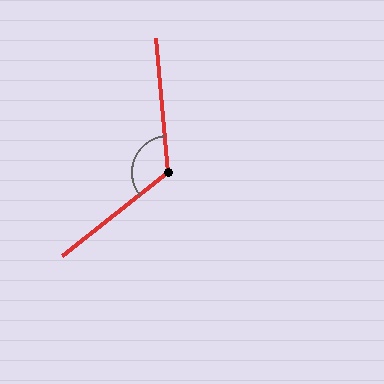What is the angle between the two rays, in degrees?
Approximately 123 degrees.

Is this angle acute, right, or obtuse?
It is obtuse.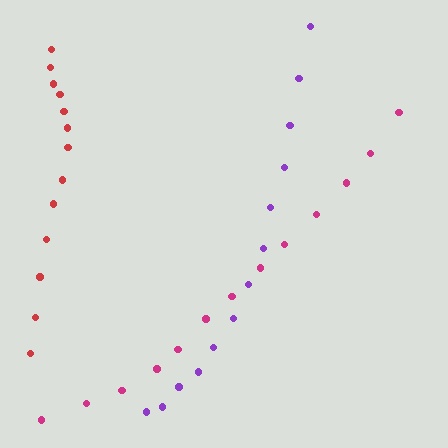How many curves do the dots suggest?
There are 3 distinct paths.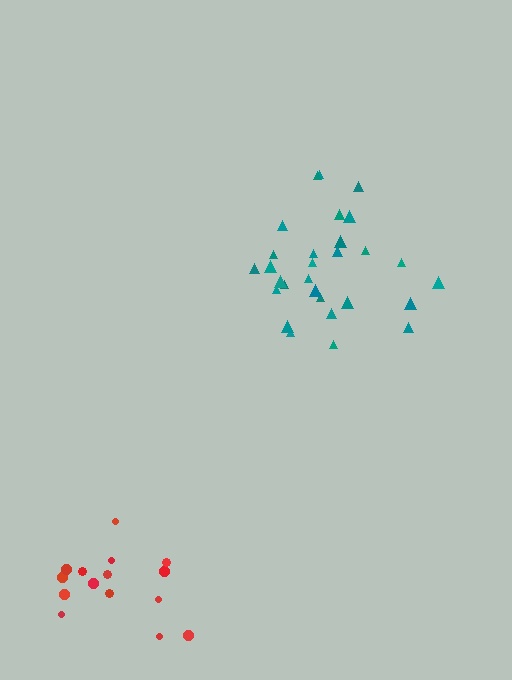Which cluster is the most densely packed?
Teal.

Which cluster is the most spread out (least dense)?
Red.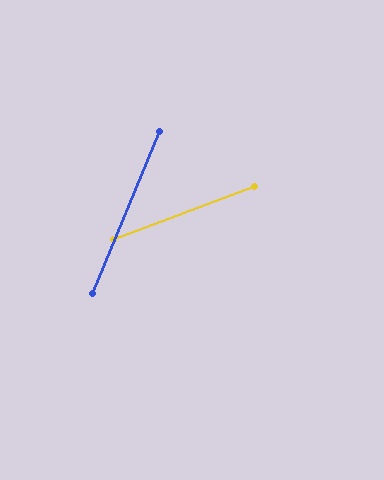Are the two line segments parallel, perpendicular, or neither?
Neither parallel nor perpendicular — they differ by about 47°.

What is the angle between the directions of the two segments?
Approximately 47 degrees.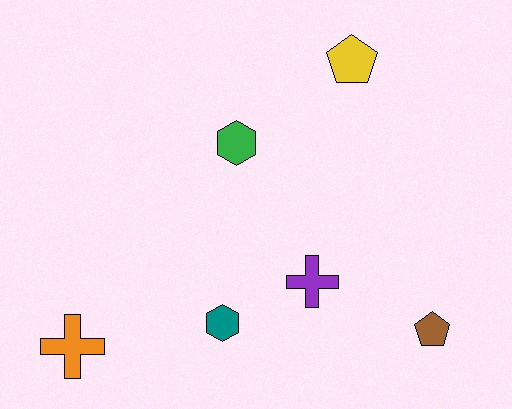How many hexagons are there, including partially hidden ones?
There are 2 hexagons.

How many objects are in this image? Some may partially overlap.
There are 6 objects.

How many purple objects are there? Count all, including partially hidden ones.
There is 1 purple object.